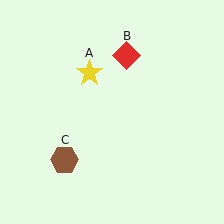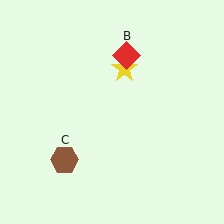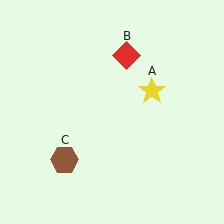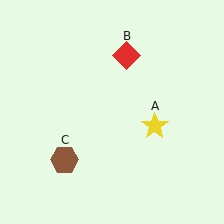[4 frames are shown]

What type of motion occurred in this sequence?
The yellow star (object A) rotated clockwise around the center of the scene.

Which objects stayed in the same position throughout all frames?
Red diamond (object B) and brown hexagon (object C) remained stationary.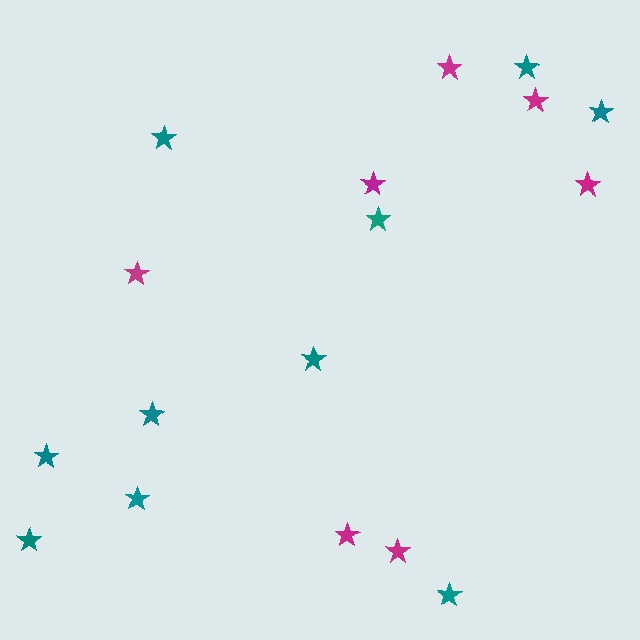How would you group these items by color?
There are 2 groups: one group of teal stars (10) and one group of magenta stars (7).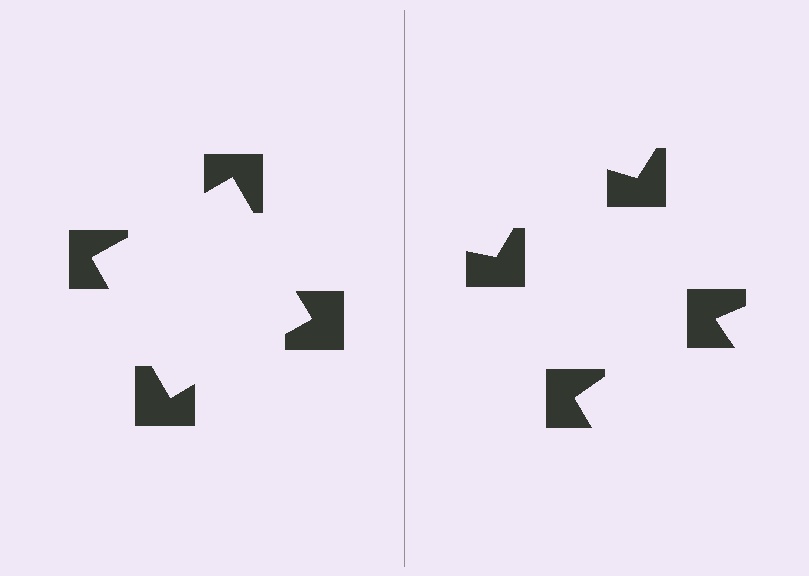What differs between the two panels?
The notched squares are positioned identically on both sides; only the wedge orientations differ. On the left they align to a square; on the right they are misaligned.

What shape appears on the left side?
An illusory square.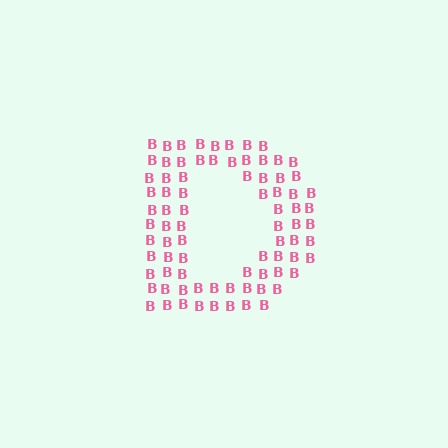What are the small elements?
The small elements are letter B's.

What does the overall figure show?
The overall figure shows the letter D.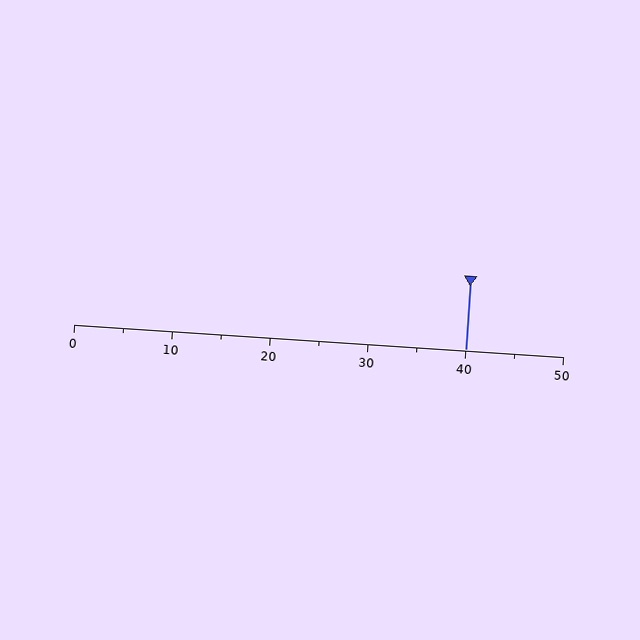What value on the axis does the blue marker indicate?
The marker indicates approximately 40.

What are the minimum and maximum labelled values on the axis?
The axis runs from 0 to 50.